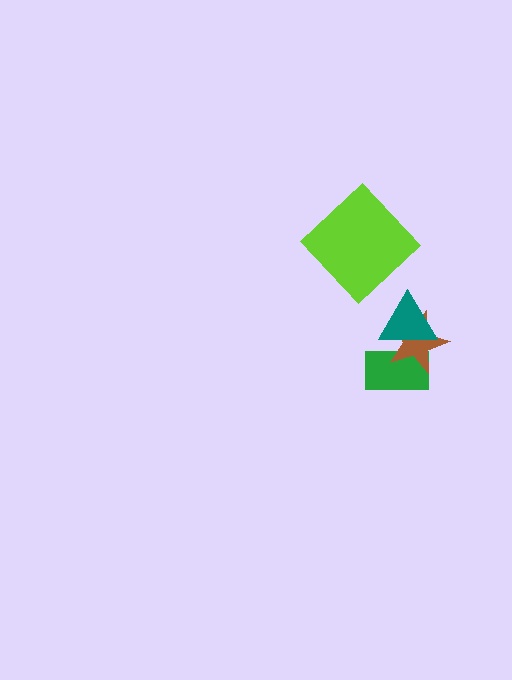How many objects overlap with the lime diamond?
0 objects overlap with the lime diamond.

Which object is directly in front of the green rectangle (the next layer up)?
The brown star is directly in front of the green rectangle.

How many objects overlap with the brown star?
2 objects overlap with the brown star.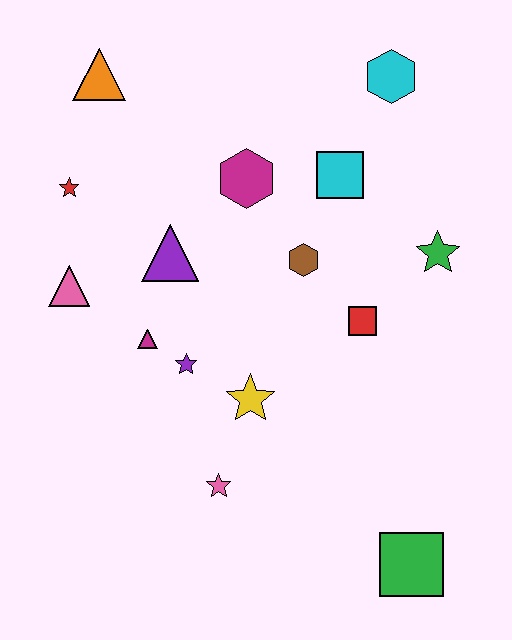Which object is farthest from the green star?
The orange triangle is farthest from the green star.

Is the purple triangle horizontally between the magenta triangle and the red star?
No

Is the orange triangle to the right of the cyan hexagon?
No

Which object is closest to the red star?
The pink triangle is closest to the red star.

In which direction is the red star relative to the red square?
The red star is to the left of the red square.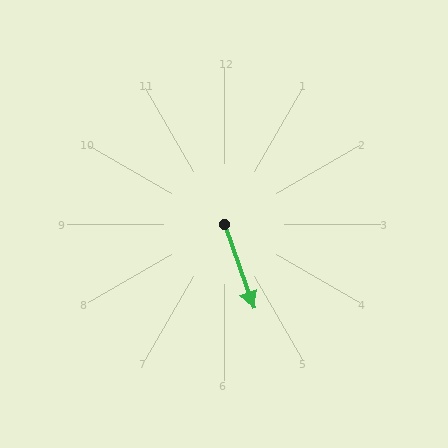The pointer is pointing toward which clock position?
Roughly 5 o'clock.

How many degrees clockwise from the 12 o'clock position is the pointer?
Approximately 161 degrees.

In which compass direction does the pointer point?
South.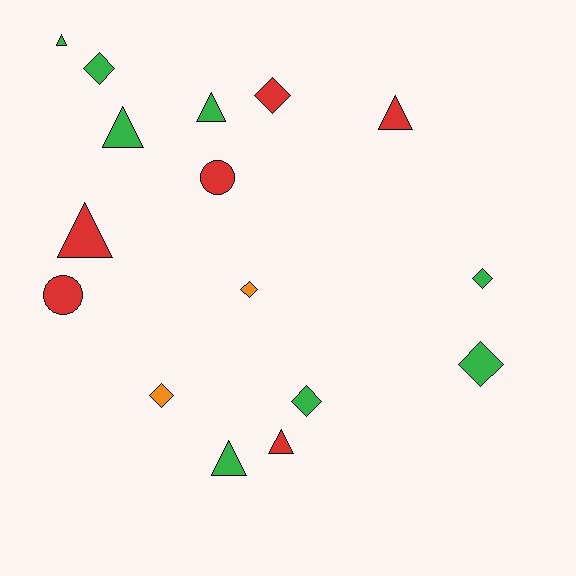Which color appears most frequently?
Green, with 8 objects.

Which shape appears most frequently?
Triangle, with 7 objects.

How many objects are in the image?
There are 16 objects.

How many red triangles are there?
There are 3 red triangles.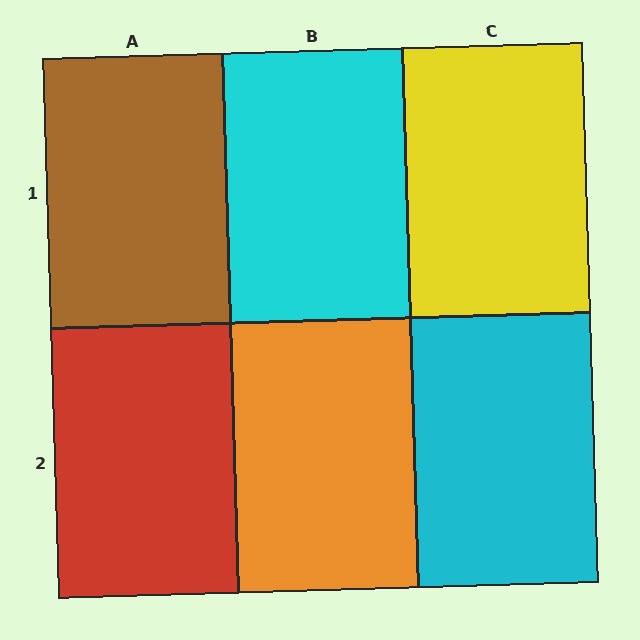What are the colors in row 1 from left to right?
Brown, cyan, yellow.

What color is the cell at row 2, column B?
Orange.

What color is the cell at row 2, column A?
Red.